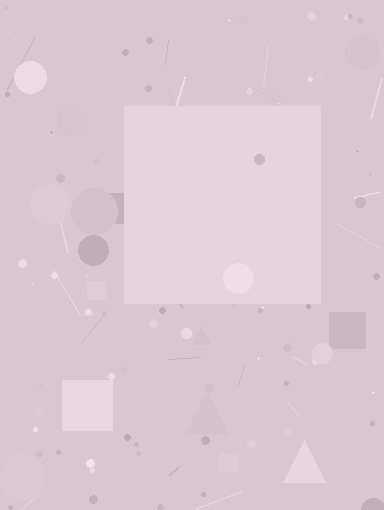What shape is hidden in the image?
A square is hidden in the image.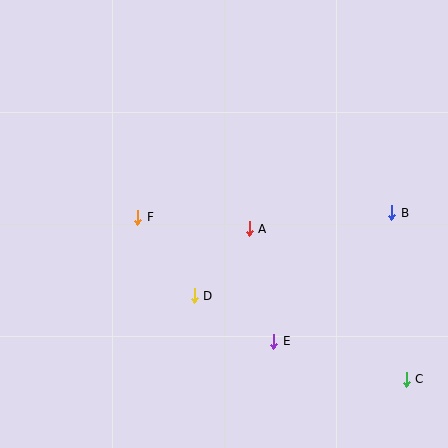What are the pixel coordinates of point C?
Point C is at (406, 379).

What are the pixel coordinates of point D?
Point D is at (194, 296).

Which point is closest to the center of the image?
Point A at (249, 229) is closest to the center.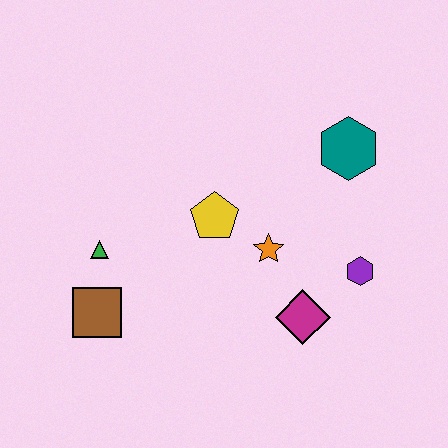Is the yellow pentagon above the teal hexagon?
No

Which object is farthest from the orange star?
The brown square is farthest from the orange star.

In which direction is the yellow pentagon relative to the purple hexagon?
The yellow pentagon is to the left of the purple hexagon.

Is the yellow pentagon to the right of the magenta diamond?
No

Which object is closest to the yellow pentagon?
The orange star is closest to the yellow pentagon.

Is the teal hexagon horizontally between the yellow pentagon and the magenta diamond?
No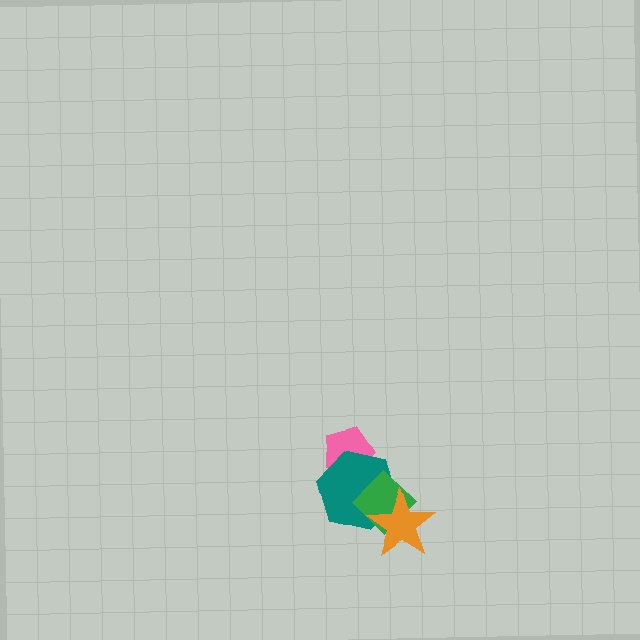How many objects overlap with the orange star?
2 objects overlap with the orange star.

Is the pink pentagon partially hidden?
Yes, it is partially covered by another shape.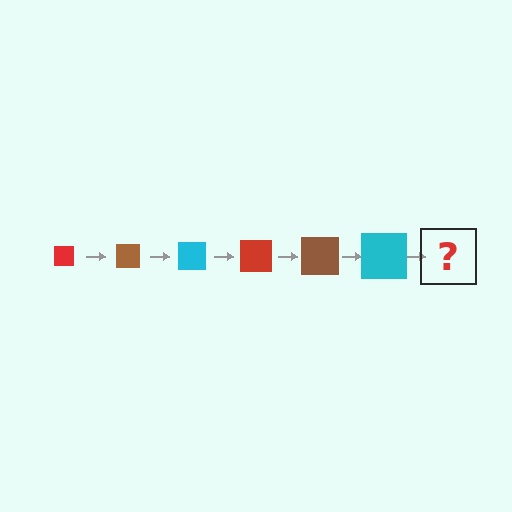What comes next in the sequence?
The next element should be a red square, larger than the previous one.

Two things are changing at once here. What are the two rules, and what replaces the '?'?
The two rules are that the square grows larger each step and the color cycles through red, brown, and cyan. The '?' should be a red square, larger than the previous one.